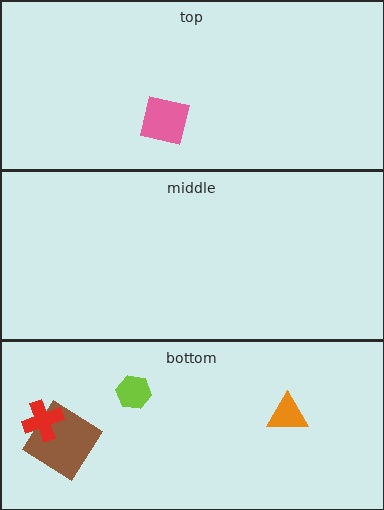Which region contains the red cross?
The bottom region.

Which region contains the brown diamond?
The bottom region.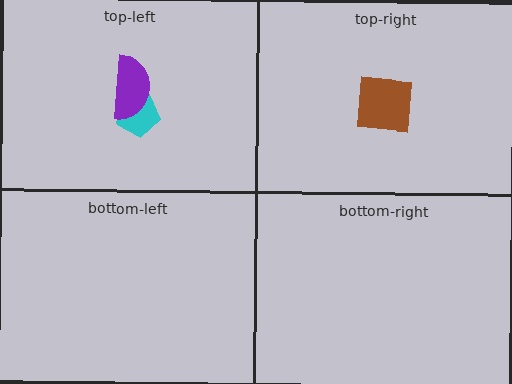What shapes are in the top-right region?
The brown square.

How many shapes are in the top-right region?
1.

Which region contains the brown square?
The top-right region.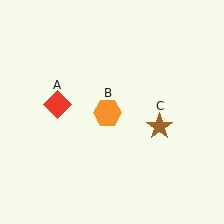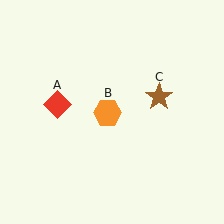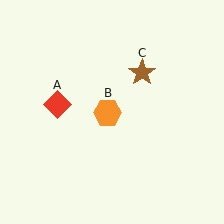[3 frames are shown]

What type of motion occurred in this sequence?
The brown star (object C) rotated counterclockwise around the center of the scene.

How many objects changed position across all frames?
1 object changed position: brown star (object C).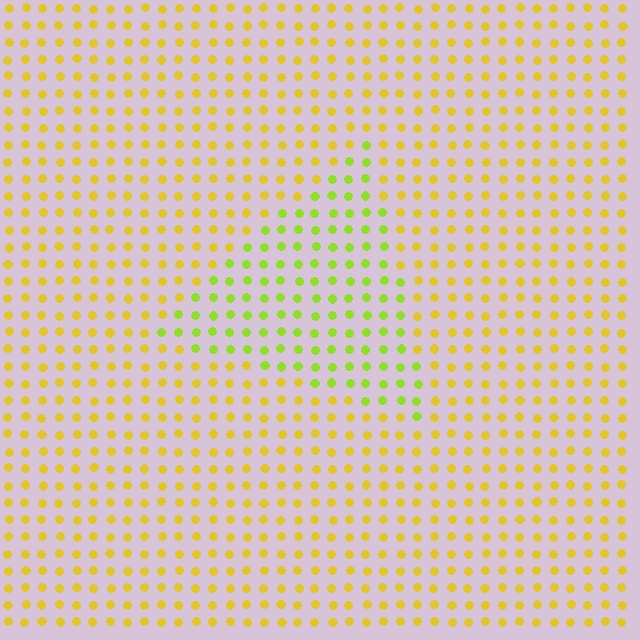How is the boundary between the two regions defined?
The boundary is defined purely by a slight shift in hue (about 35 degrees). Spacing, size, and orientation are identical on both sides.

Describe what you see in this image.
The image is filled with small yellow elements in a uniform arrangement. A triangle-shaped region is visible where the elements are tinted to a slightly different hue, forming a subtle color boundary.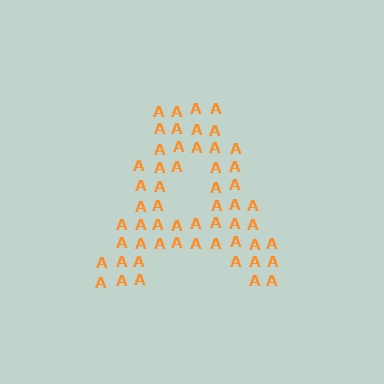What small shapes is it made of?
It is made of small letter A's.